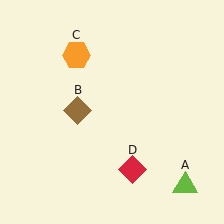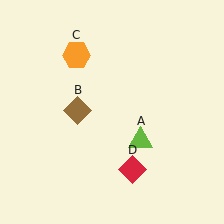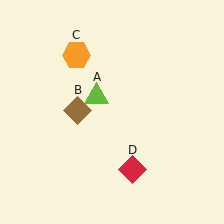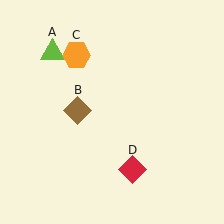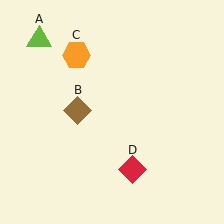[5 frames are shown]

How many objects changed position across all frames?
1 object changed position: lime triangle (object A).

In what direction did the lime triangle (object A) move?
The lime triangle (object A) moved up and to the left.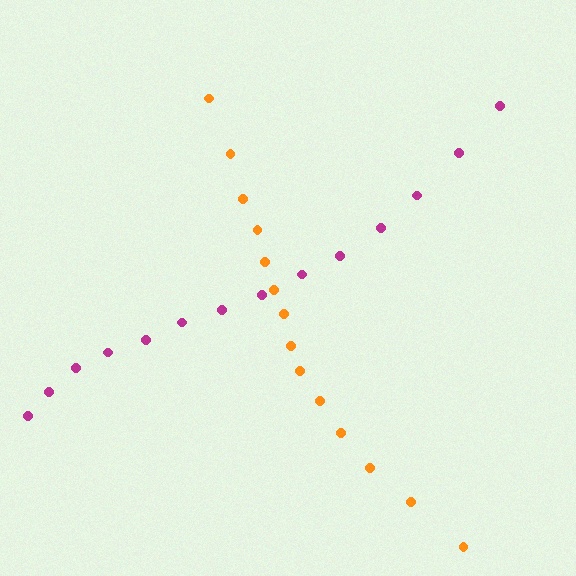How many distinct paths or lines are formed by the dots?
There are 2 distinct paths.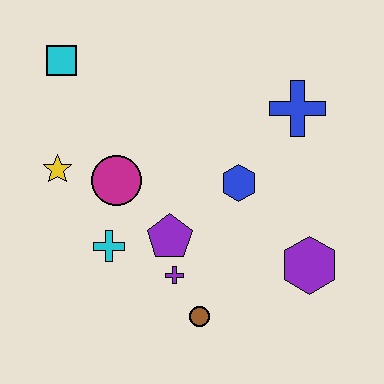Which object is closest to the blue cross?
The blue hexagon is closest to the blue cross.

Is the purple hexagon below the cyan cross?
Yes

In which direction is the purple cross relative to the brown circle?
The purple cross is above the brown circle.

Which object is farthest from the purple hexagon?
The cyan square is farthest from the purple hexagon.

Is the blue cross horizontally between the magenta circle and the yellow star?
No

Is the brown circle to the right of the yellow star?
Yes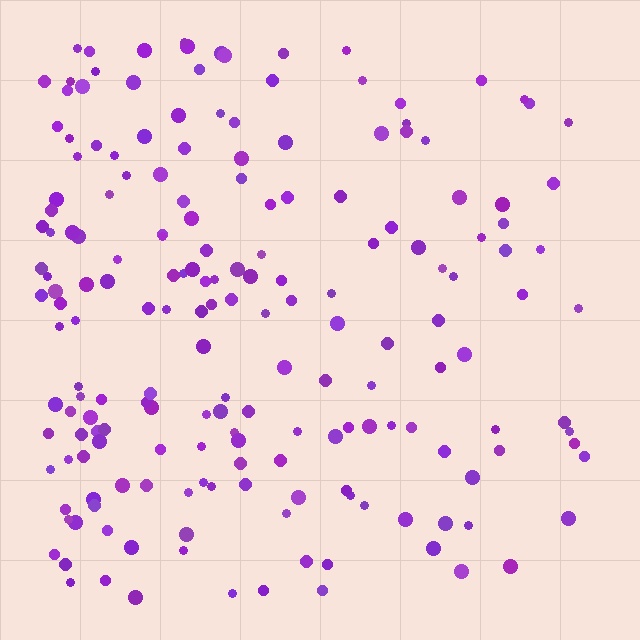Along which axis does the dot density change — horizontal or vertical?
Horizontal.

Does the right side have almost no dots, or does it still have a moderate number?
Still a moderate number, just noticeably fewer than the left.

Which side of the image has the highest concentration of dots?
The left.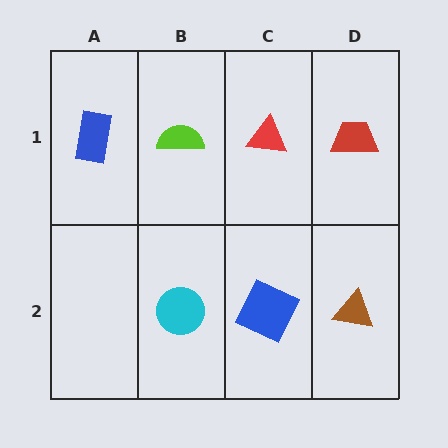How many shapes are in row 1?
4 shapes.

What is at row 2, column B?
A cyan circle.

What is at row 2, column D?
A brown triangle.